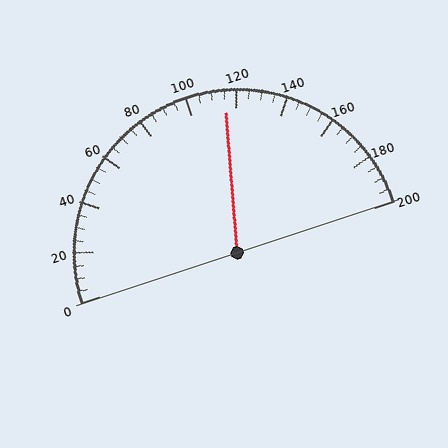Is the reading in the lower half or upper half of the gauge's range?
The reading is in the upper half of the range (0 to 200).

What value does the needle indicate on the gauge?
The needle indicates approximately 115.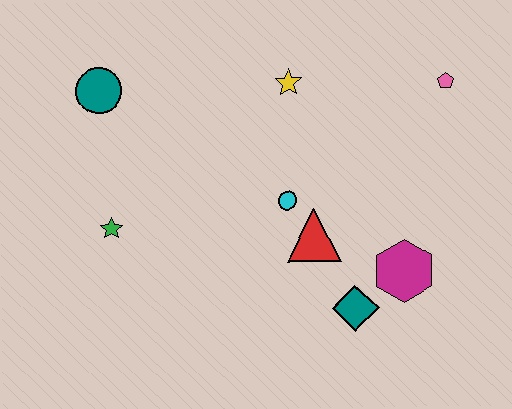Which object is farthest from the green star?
The pink pentagon is farthest from the green star.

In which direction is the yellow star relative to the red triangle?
The yellow star is above the red triangle.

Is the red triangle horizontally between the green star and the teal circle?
No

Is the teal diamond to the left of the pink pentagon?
Yes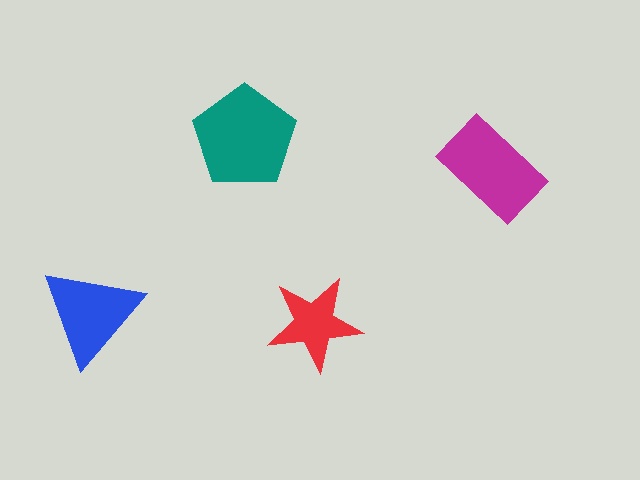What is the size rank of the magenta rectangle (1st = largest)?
2nd.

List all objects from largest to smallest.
The teal pentagon, the magenta rectangle, the blue triangle, the red star.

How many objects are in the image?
There are 4 objects in the image.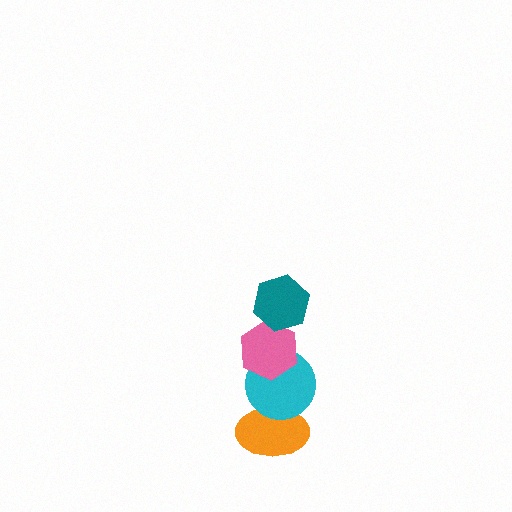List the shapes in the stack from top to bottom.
From top to bottom: the teal hexagon, the pink hexagon, the cyan circle, the orange ellipse.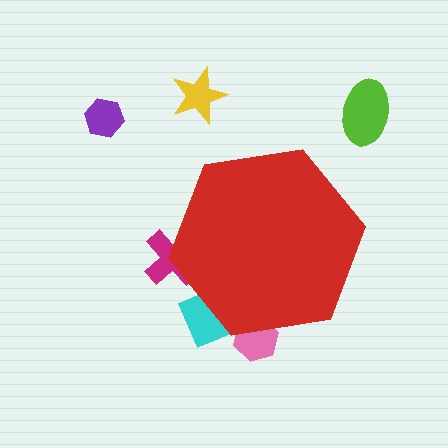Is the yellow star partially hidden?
No, the yellow star is fully visible.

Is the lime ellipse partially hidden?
No, the lime ellipse is fully visible.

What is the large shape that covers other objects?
A red hexagon.